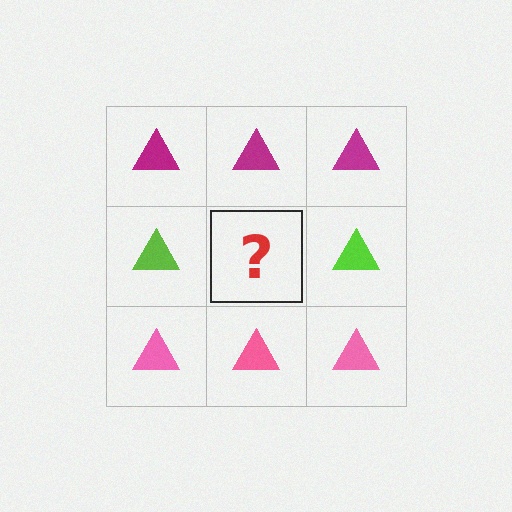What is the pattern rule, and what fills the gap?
The rule is that each row has a consistent color. The gap should be filled with a lime triangle.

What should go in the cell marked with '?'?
The missing cell should contain a lime triangle.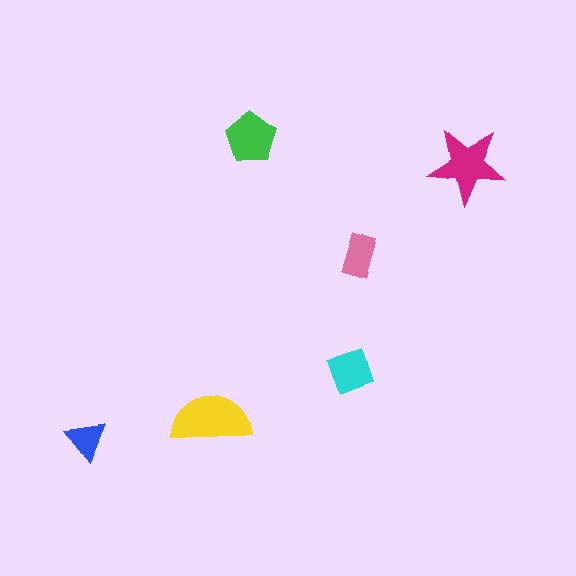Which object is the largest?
The yellow semicircle.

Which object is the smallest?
The blue triangle.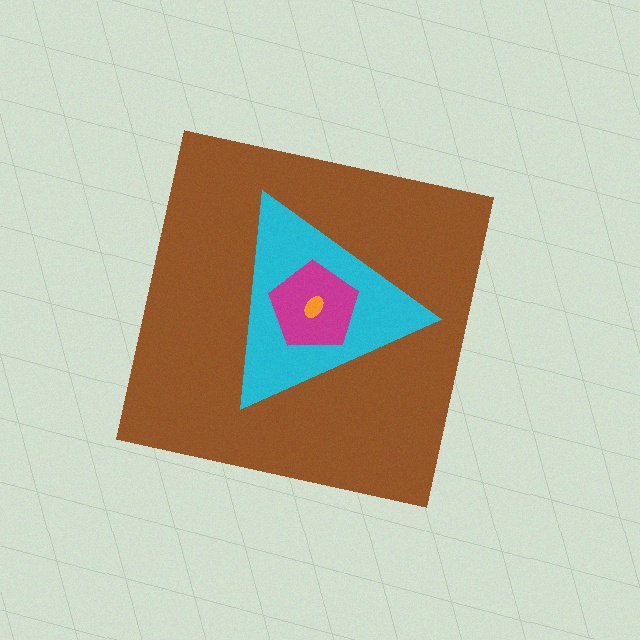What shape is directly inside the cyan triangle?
The magenta pentagon.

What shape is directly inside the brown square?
The cyan triangle.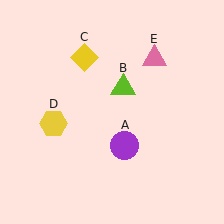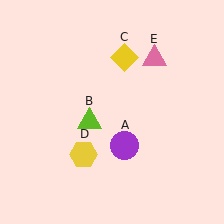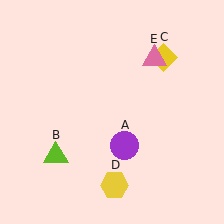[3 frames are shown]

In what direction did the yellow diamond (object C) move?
The yellow diamond (object C) moved right.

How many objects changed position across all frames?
3 objects changed position: lime triangle (object B), yellow diamond (object C), yellow hexagon (object D).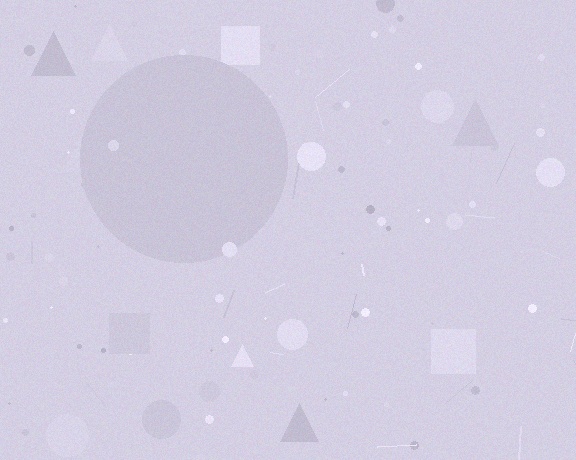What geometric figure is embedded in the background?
A circle is embedded in the background.